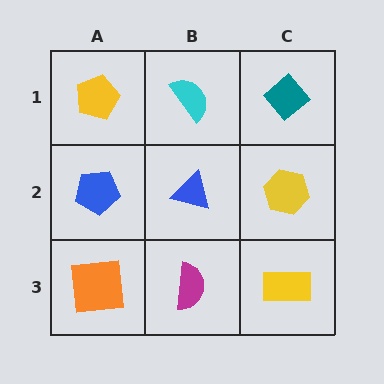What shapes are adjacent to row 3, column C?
A yellow hexagon (row 2, column C), a magenta semicircle (row 3, column B).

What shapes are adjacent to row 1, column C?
A yellow hexagon (row 2, column C), a cyan semicircle (row 1, column B).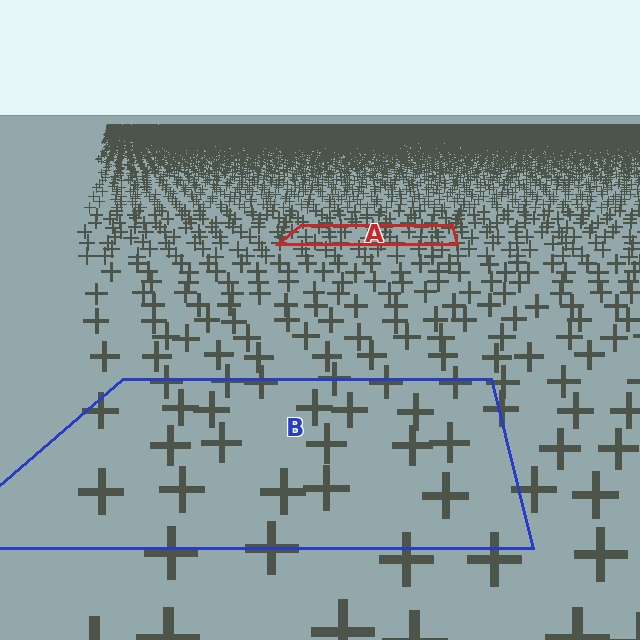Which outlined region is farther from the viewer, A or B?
Region A is farther from the viewer — the texture elements inside it appear smaller and more densely packed.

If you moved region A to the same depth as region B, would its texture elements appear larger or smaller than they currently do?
They would appear larger. At a closer depth, the same texture elements are projected at a bigger on-screen size.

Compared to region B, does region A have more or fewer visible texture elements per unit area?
Region A has more texture elements per unit area — they are packed more densely because it is farther away.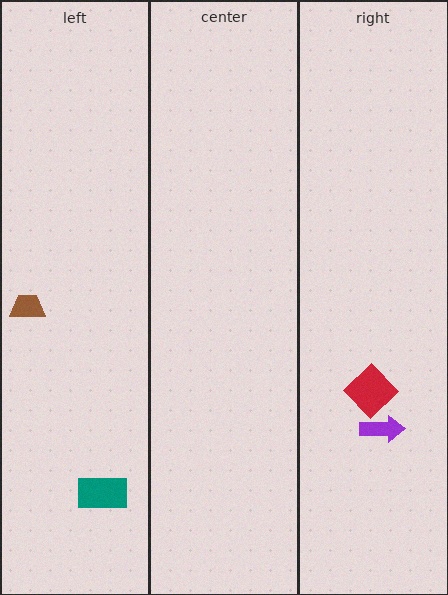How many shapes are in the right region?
2.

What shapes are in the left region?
The brown trapezoid, the teal rectangle.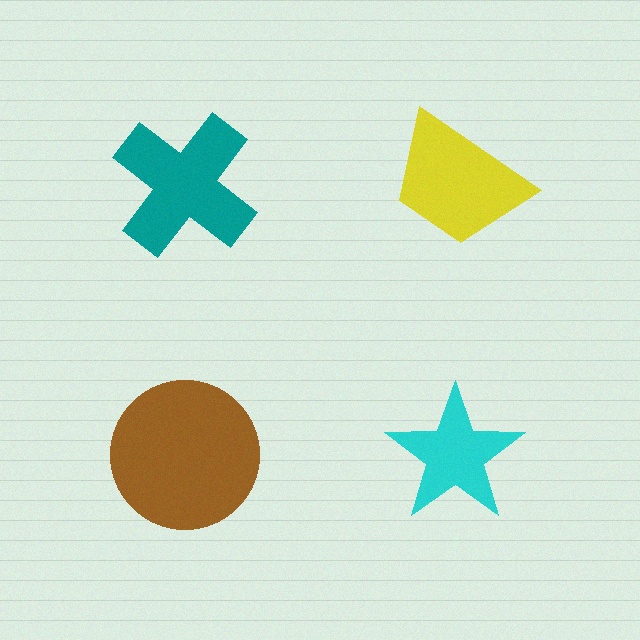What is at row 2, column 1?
A brown circle.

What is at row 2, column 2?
A cyan star.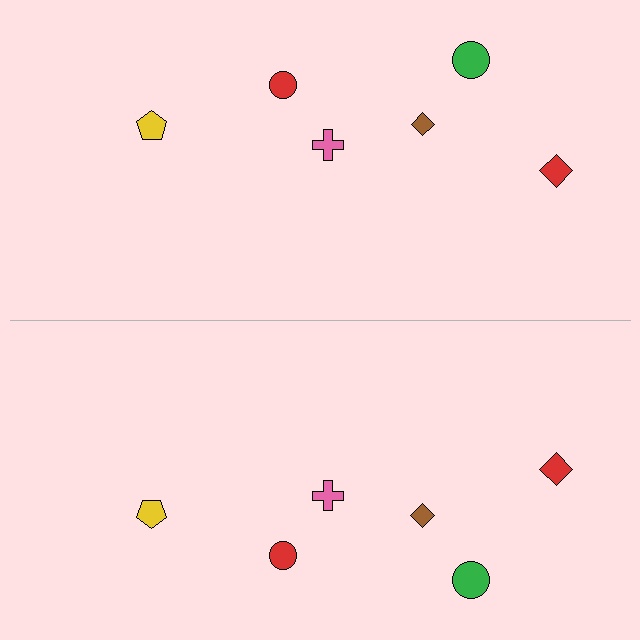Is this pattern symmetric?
Yes, this pattern has bilateral (reflection) symmetry.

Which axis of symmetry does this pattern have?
The pattern has a horizontal axis of symmetry running through the center of the image.